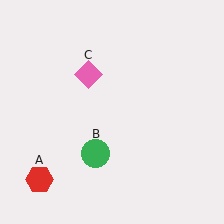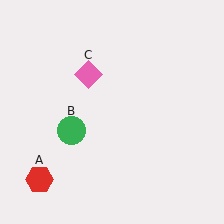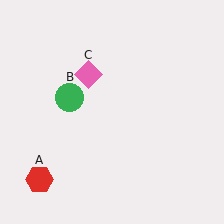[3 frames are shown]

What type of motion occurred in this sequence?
The green circle (object B) rotated clockwise around the center of the scene.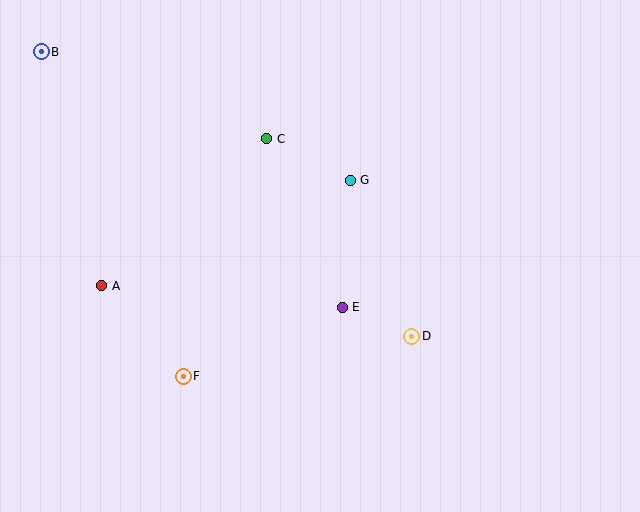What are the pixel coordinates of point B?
Point B is at (41, 52).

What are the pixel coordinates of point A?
Point A is at (102, 286).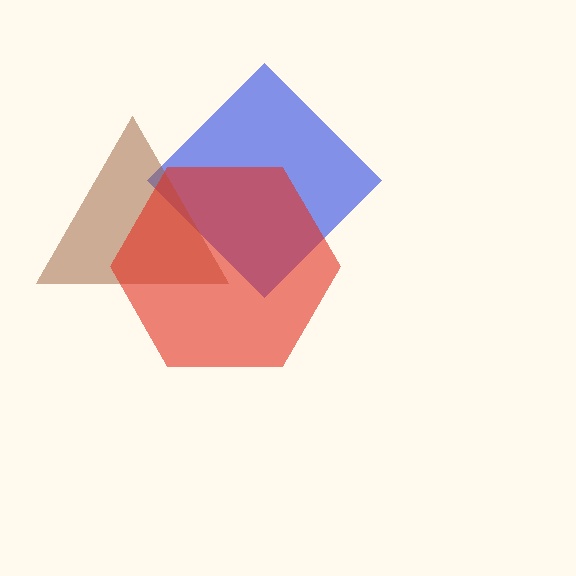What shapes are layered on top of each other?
The layered shapes are: a blue diamond, a brown triangle, a red hexagon.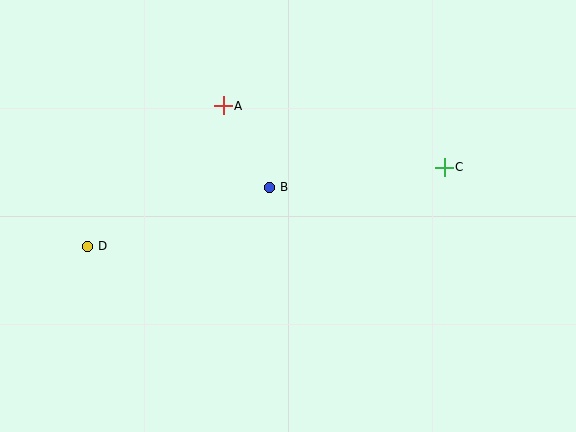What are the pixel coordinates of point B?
Point B is at (269, 187).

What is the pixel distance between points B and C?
The distance between B and C is 176 pixels.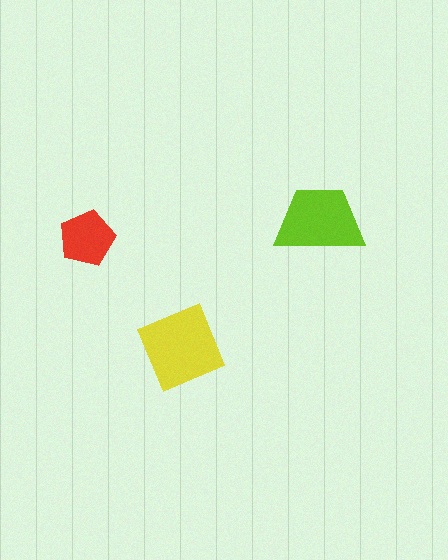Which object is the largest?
The yellow diamond.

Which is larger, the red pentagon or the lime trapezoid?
The lime trapezoid.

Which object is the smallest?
The red pentagon.